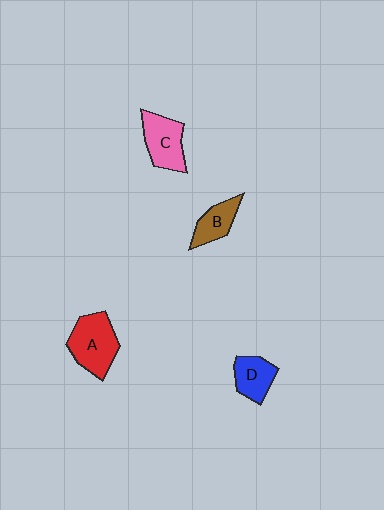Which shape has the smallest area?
Shape B (brown).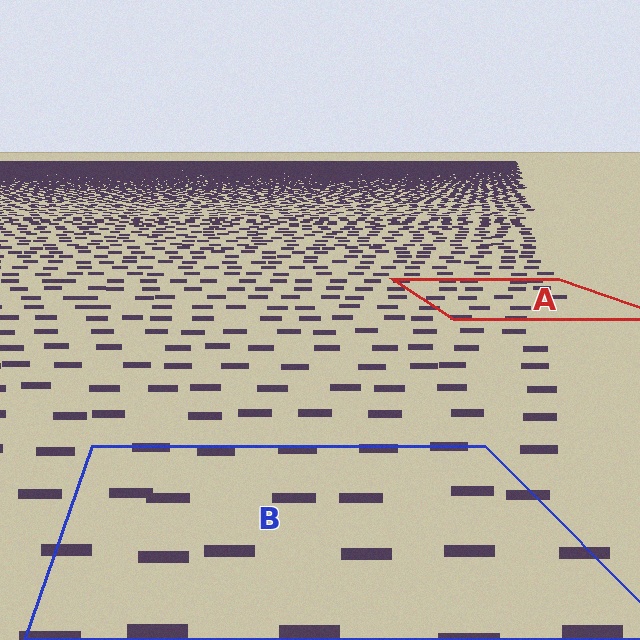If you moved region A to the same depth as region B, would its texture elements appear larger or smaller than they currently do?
They would appear larger. At a closer depth, the same texture elements are projected at a bigger on-screen size.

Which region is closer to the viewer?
Region B is closer. The texture elements there are larger and more spread out.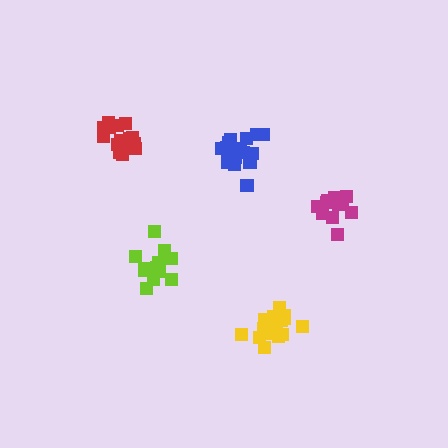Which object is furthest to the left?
The red cluster is leftmost.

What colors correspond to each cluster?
The clusters are colored: blue, yellow, magenta, lime, red.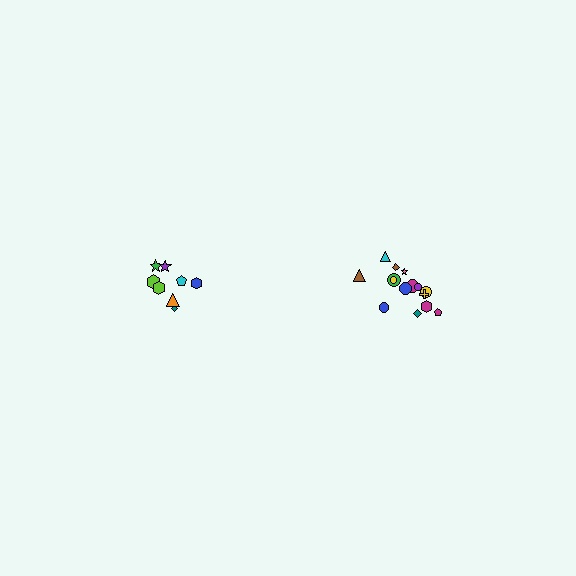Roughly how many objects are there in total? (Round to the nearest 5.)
Roughly 25 objects in total.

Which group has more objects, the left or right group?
The right group.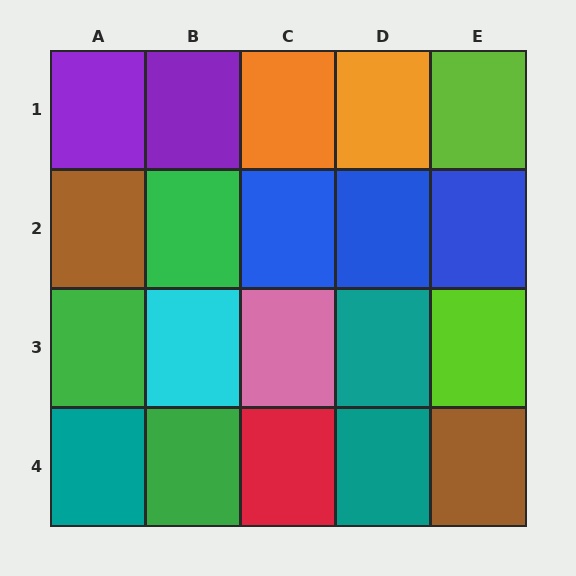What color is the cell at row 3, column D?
Teal.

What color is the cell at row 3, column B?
Cyan.